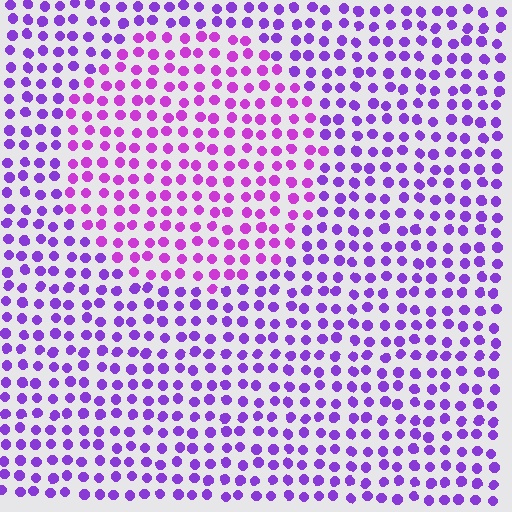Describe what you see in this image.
The image is filled with small purple elements in a uniform arrangement. A circle-shaped region is visible where the elements are tinted to a slightly different hue, forming a subtle color boundary.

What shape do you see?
I see a circle.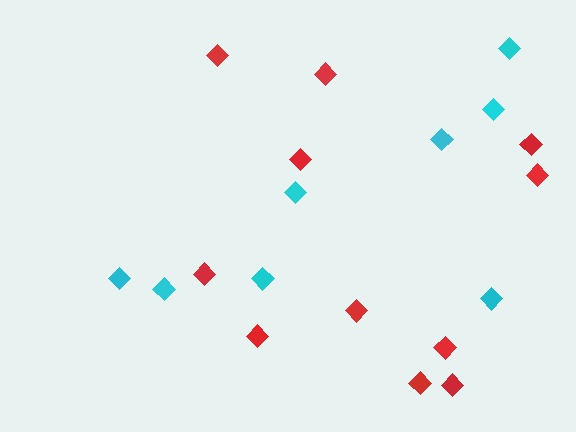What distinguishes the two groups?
There are 2 groups: one group of cyan diamonds (8) and one group of red diamonds (11).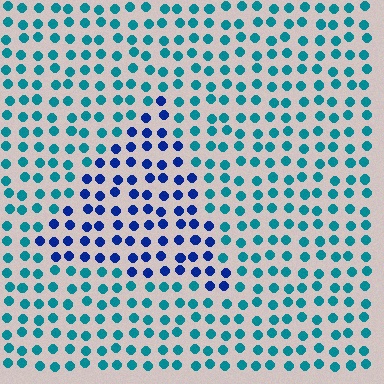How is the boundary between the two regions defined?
The boundary is defined purely by a slight shift in hue (about 43 degrees). Spacing, size, and orientation are identical on both sides.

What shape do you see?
I see a triangle.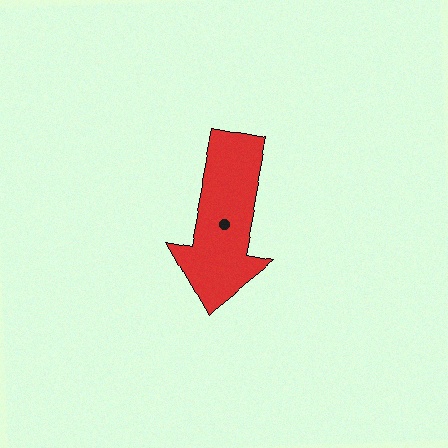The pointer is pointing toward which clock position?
Roughly 6 o'clock.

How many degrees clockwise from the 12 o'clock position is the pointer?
Approximately 191 degrees.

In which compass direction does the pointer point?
South.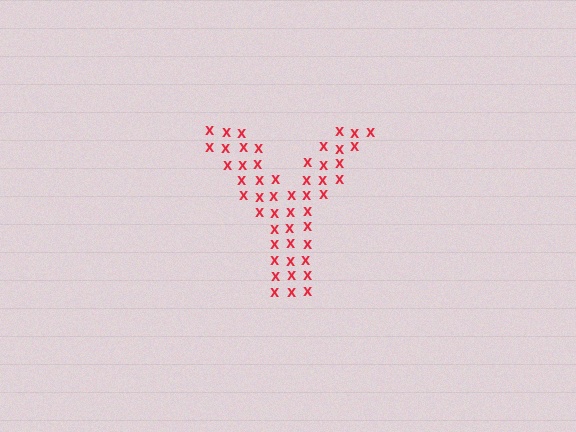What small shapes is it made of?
It is made of small letter X's.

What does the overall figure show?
The overall figure shows the letter Y.